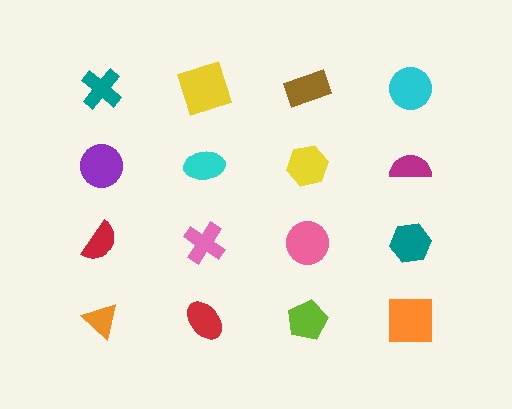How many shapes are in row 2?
4 shapes.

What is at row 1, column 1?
A teal cross.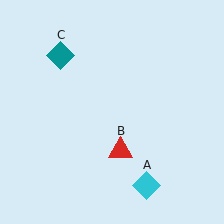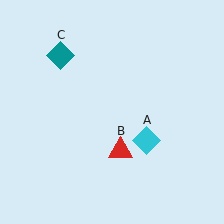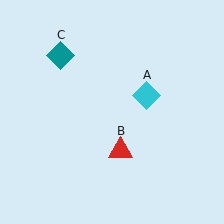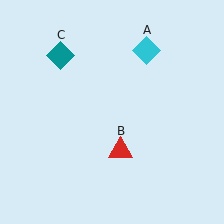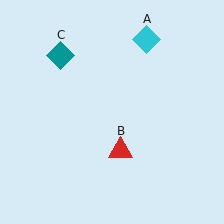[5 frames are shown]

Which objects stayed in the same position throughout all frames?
Red triangle (object B) and teal diamond (object C) remained stationary.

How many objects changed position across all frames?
1 object changed position: cyan diamond (object A).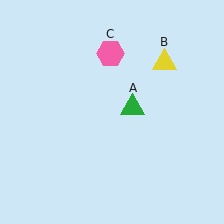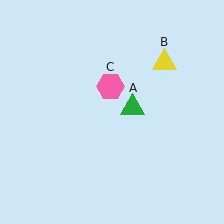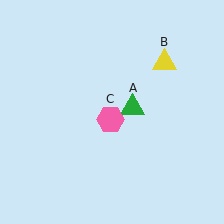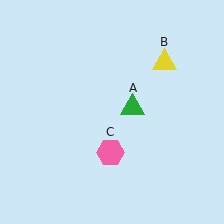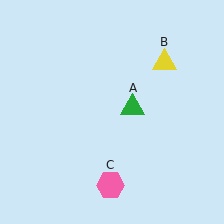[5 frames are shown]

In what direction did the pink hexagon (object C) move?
The pink hexagon (object C) moved down.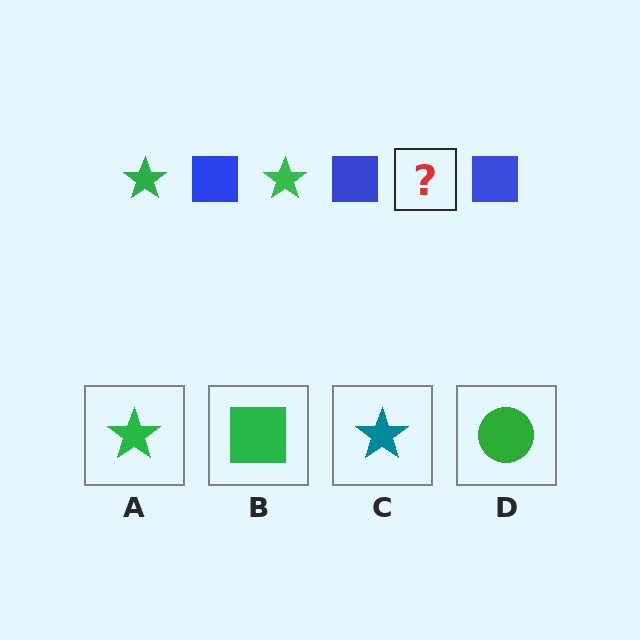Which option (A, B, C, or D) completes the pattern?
A.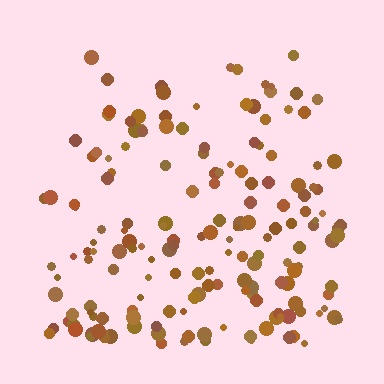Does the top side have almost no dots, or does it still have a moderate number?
Still a moderate number, just noticeably fewer than the bottom.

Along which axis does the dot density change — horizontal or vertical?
Vertical.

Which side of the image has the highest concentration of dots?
The bottom.